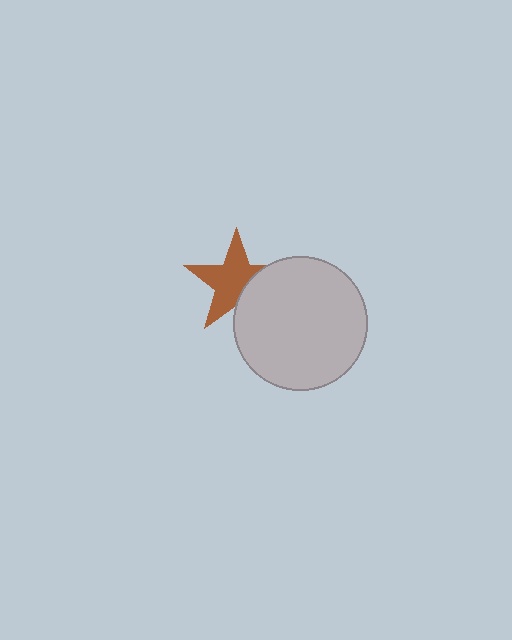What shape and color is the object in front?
The object in front is a light gray circle.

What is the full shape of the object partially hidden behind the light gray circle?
The partially hidden object is a brown star.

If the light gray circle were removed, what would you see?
You would see the complete brown star.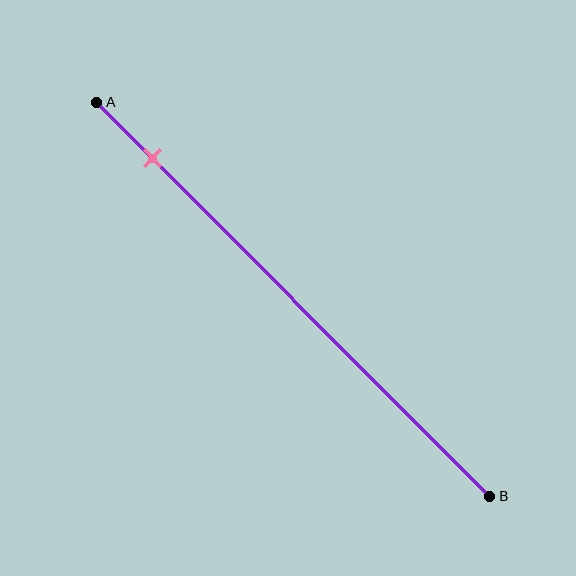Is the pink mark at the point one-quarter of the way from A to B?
No, the mark is at about 15% from A, not at the 25% one-quarter point.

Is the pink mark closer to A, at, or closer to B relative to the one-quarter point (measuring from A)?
The pink mark is closer to point A than the one-quarter point of segment AB.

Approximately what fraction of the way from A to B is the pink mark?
The pink mark is approximately 15% of the way from A to B.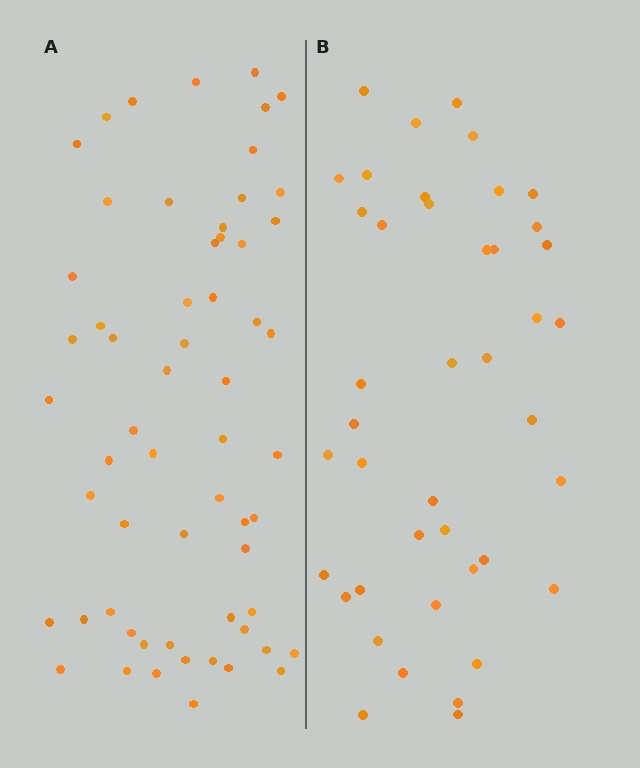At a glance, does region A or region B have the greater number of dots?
Region A (the left region) has more dots.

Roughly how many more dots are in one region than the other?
Region A has approximately 20 more dots than region B.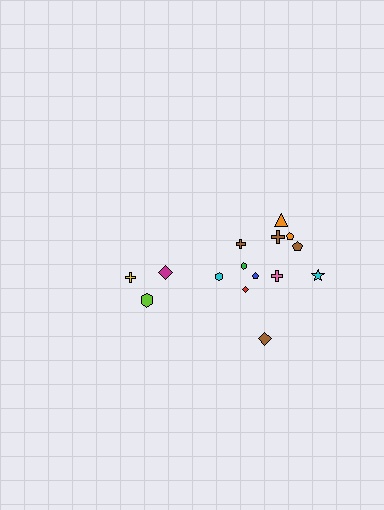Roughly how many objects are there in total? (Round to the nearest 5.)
Roughly 15 objects in total.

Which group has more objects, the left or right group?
The right group.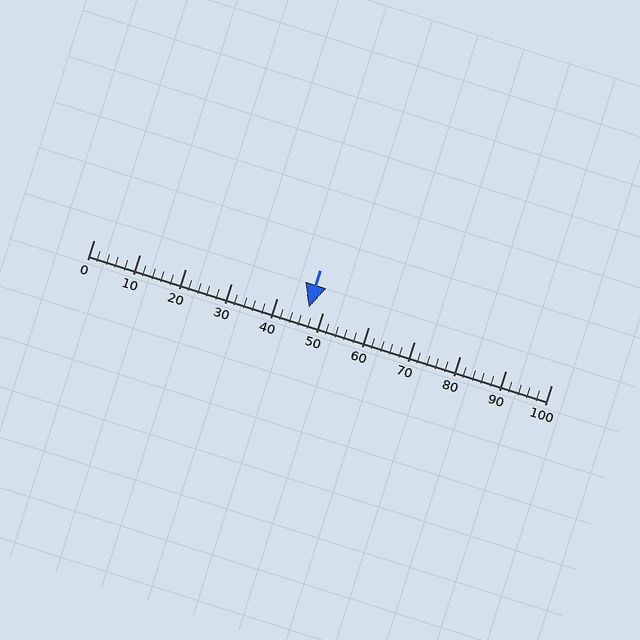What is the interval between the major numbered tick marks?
The major tick marks are spaced 10 units apart.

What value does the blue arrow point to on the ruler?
The blue arrow points to approximately 47.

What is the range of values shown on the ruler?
The ruler shows values from 0 to 100.